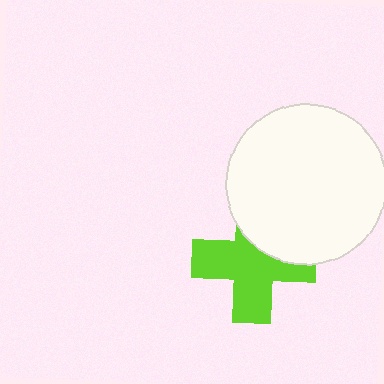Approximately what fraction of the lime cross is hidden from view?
Roughly 33% of the lime cross is hidden behind the white circle.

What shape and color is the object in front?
The object in front is a white circle.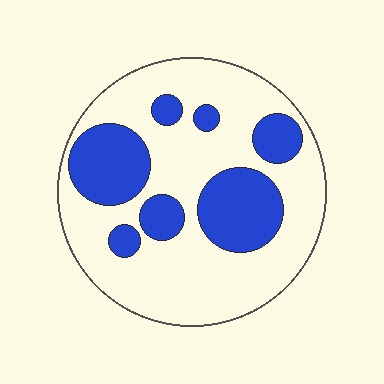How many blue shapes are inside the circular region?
7.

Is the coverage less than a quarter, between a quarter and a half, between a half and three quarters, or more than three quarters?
Between a quarter and a half.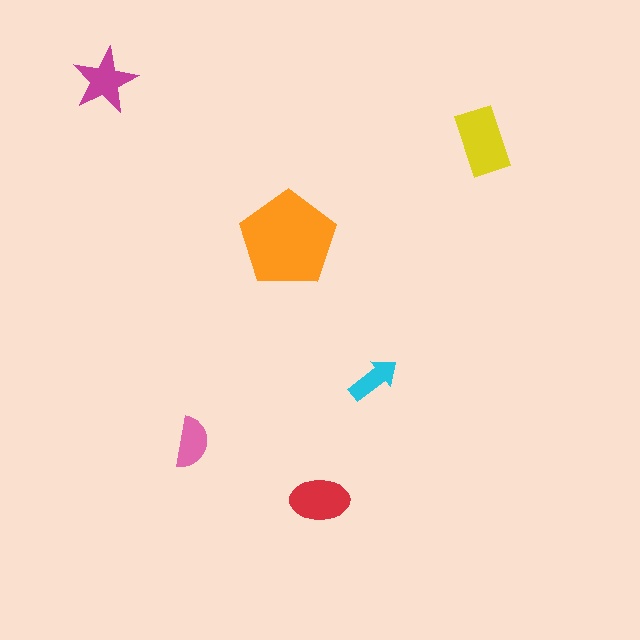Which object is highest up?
The magenta star is topmost.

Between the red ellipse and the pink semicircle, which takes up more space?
The red ellipse.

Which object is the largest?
The orange pentagon.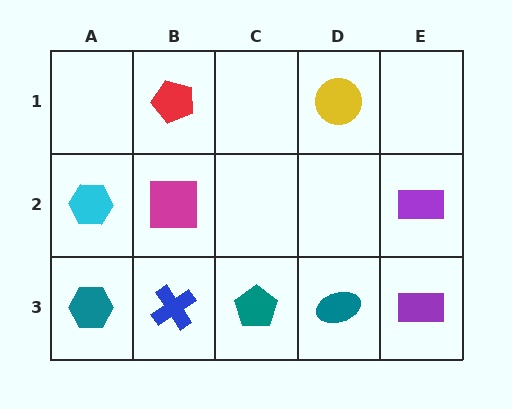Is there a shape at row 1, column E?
No, that cell is empty.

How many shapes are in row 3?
5 shapes.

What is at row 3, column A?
A teal hexagon.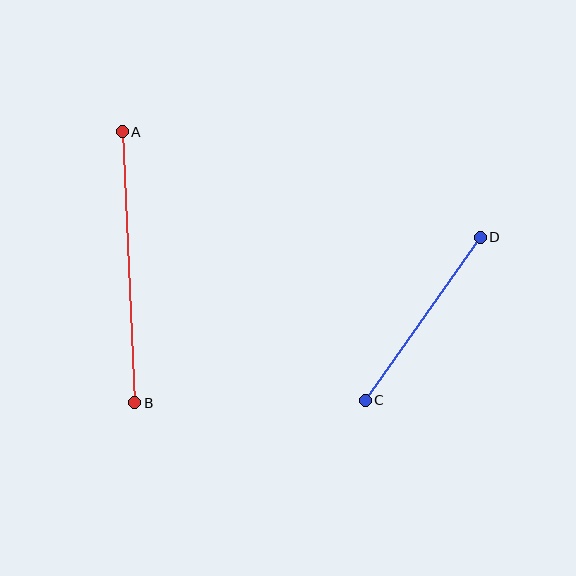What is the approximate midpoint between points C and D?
The midpoint is at approximately (423, 319) pixels.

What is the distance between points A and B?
The distance is approximately 271 pixels.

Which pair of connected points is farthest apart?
Points A and B are farthest apart.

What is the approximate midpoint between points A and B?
The midpoint is at approximately (129, 267) pixels.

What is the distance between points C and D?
The distance is approximately 200 pixels.